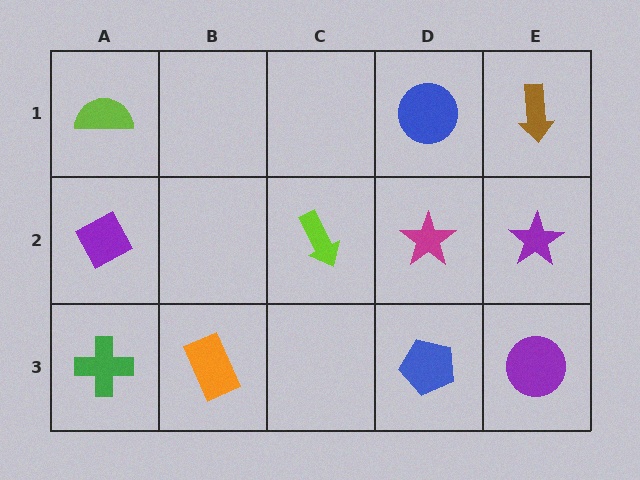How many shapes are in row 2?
4 shapes.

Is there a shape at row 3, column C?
No, that cell is empty.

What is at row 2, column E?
A purple star.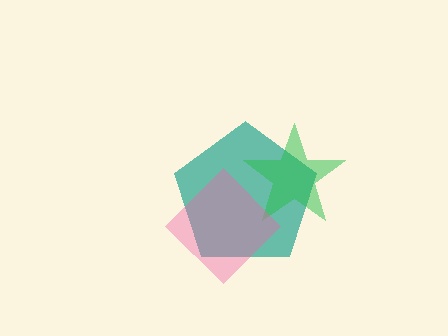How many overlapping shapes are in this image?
There are 3 overlapping shapes in the image.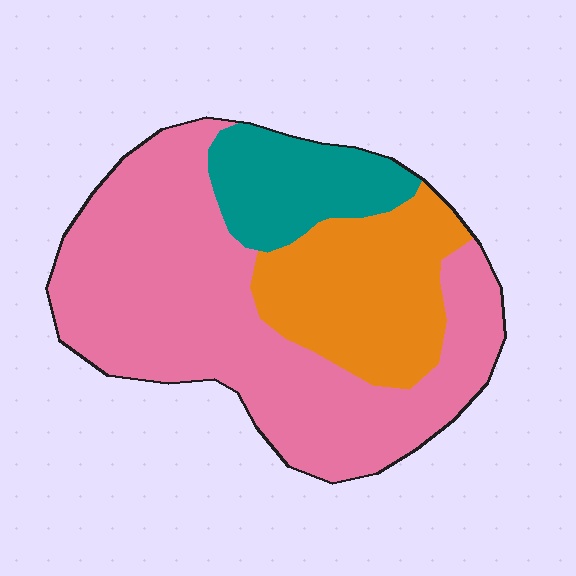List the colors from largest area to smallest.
From largest to smallest: pink, orange, teal.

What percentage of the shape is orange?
Orange takes up about one quarter (1/4) of the shape.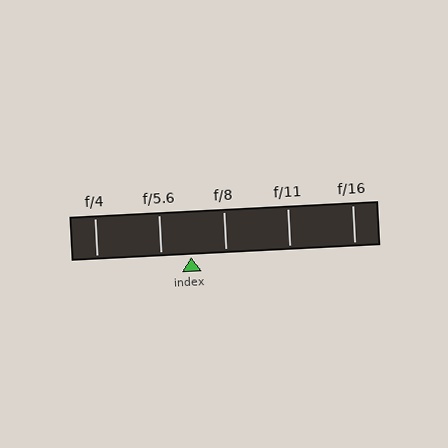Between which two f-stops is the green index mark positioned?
The index mark is between f/5.6 and f/8.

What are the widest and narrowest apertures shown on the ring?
The widest aperture shown is f/4 and the narrowest is f/16.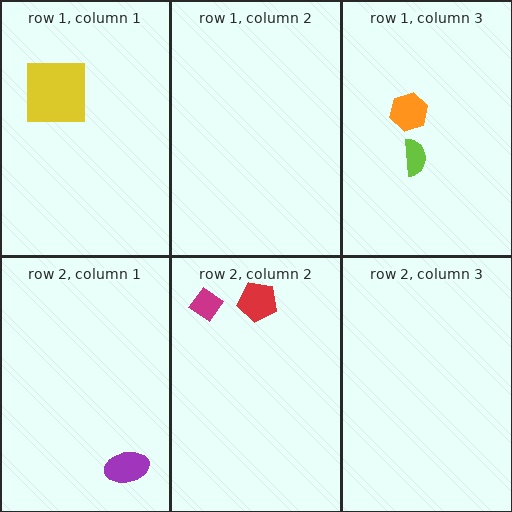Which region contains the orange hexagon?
The row 1, column 3 region.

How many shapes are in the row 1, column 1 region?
1.